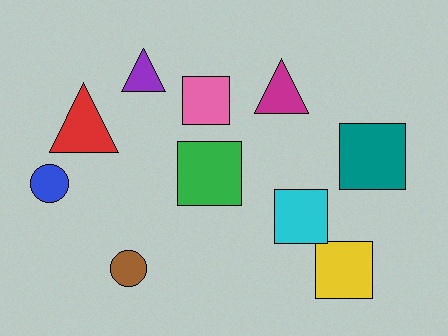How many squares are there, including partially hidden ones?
There are 5 squares.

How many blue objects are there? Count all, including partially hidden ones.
There is 1 blue object.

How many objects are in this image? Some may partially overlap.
There are 10 objects.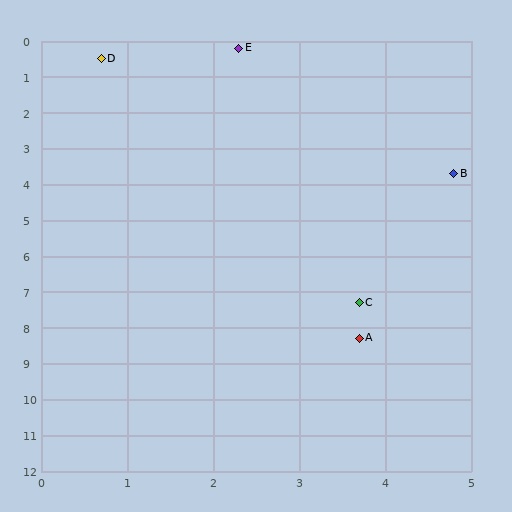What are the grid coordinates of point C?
Point C is at approximately (3.7, 7.3).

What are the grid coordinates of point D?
Point D is at approximately (0.7, 0.5).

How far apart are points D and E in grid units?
Points D and E are about 1.6 grid units apart.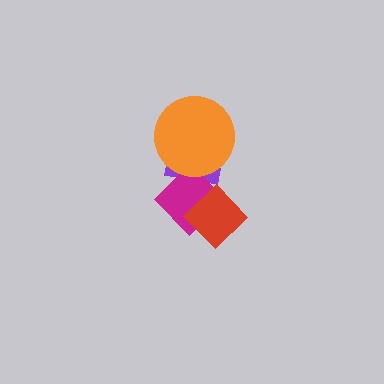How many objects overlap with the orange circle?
2 objects overlap with the orange circle.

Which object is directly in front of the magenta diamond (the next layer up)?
The red diamond is directly in front of the magenta diamond.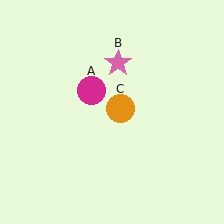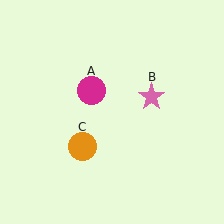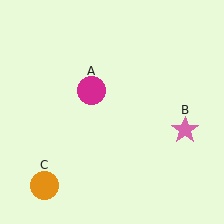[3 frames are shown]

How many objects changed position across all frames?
2 objects changed position: pink star (object B), orange circle (object C).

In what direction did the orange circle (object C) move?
The orange circle (object C) moved down and to the left.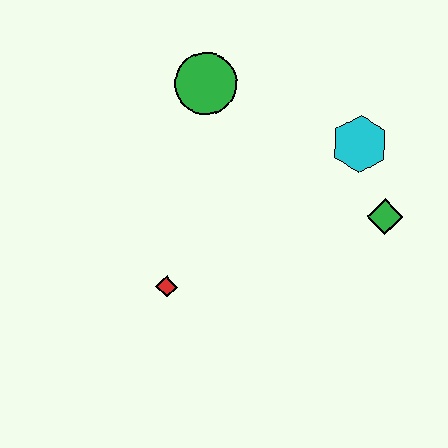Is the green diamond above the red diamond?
Yes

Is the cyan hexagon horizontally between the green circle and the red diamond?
No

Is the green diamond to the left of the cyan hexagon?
No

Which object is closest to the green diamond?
The cyan hexagon is closest to the green diamond.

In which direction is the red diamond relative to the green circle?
The red diamond is below the green circle.